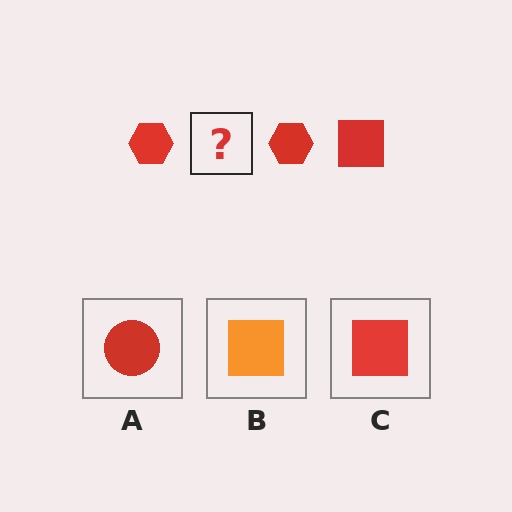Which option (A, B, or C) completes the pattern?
C.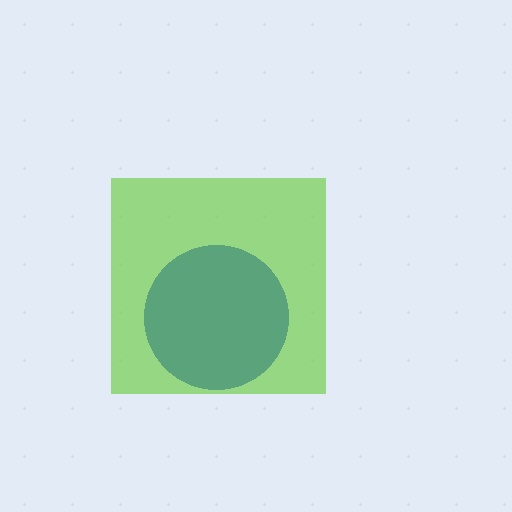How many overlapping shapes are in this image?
There are 2 overlapping shapes in the image.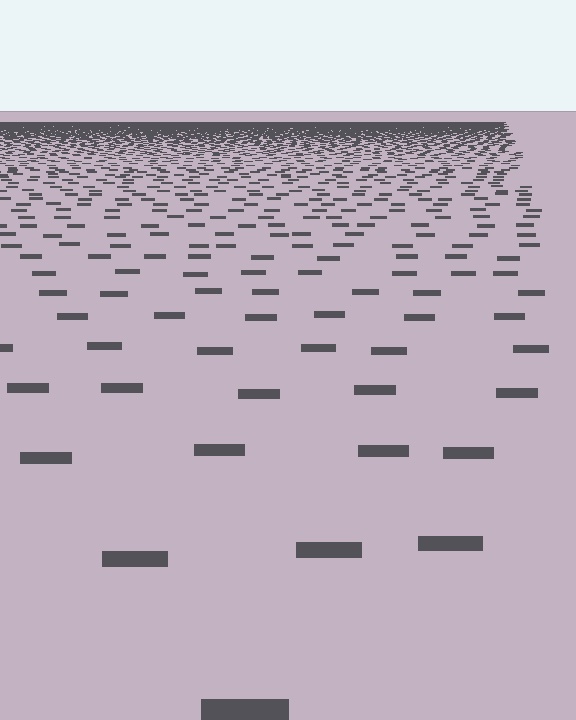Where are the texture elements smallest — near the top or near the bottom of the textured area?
Near the top.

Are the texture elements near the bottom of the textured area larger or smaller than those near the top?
Larger. Near the bottom, elements are closer to the viewer and appear at a bigger on-screen size.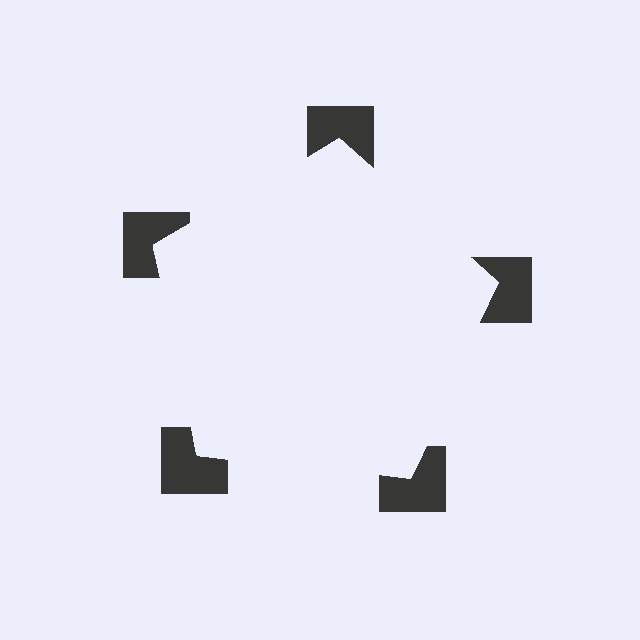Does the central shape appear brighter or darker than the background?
It typically appears slightly brighter than the background, even though no actual brightness change is drawn.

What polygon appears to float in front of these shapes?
An illusory pentagon — its edges are inferred from the aligned wedge cuts in the notched squares, not physically drawn.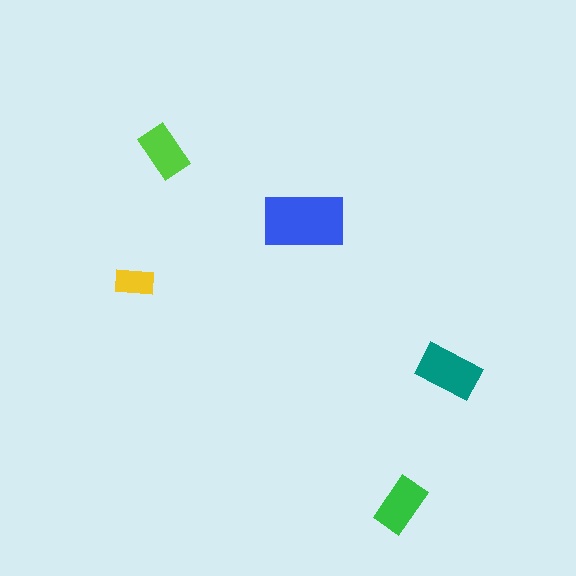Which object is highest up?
The lime rectangle is topmost.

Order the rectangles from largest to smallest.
the blue one, the teal one, the green one, the lime one, the yellow one.